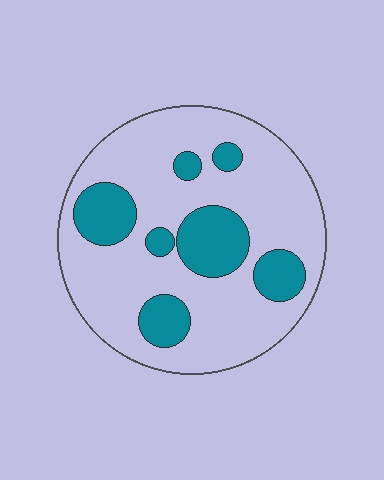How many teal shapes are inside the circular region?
7.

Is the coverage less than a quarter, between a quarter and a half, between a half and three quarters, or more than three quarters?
Less than a quarter.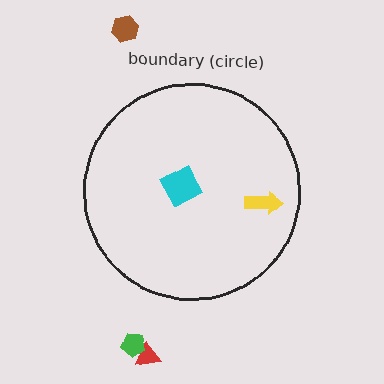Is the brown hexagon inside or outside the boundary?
Outside.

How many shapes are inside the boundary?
2 inside, 3 outside.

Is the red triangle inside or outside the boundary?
Outside.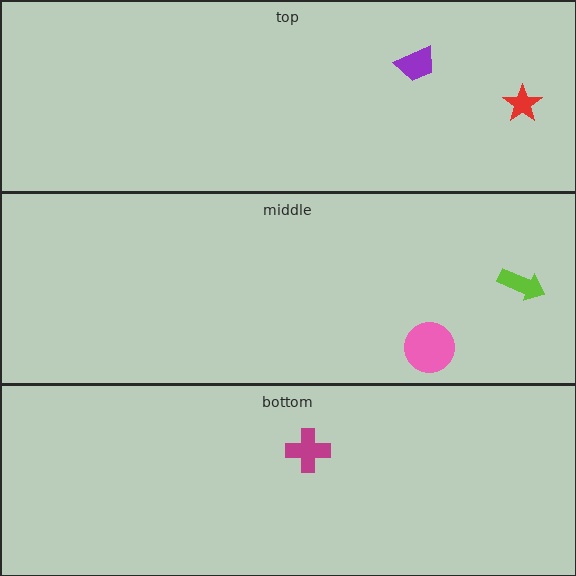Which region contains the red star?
The top region.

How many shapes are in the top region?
2.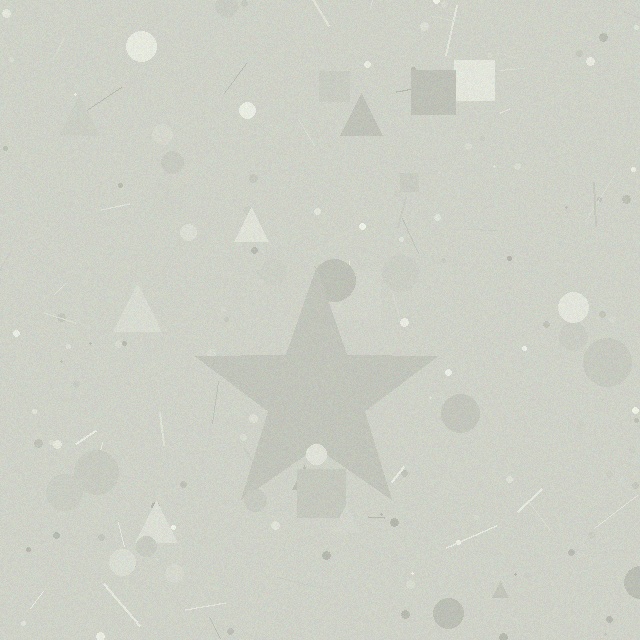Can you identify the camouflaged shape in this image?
The camouflaged shape is a star.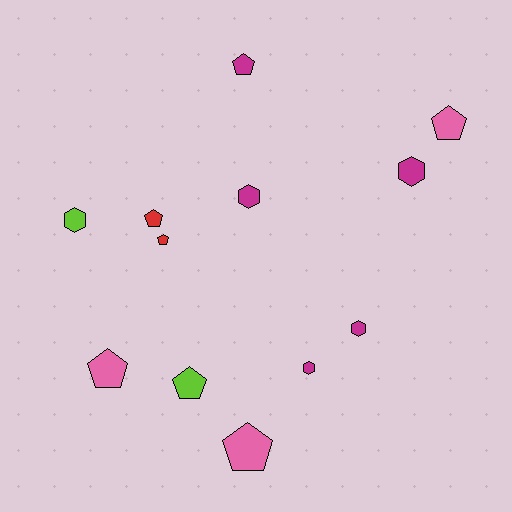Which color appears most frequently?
Magenta, with 5 objects.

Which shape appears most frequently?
Pentagon, with 7 objects.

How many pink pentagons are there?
There are 3 pink pentagons.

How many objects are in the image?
There are 12 objects.